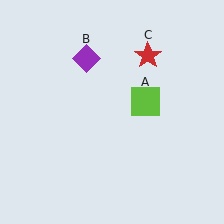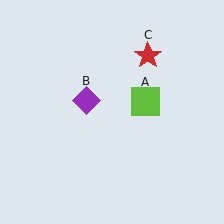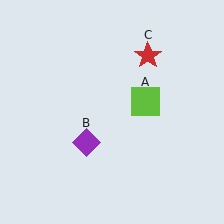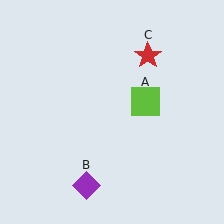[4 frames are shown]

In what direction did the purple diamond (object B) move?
The purple diamond (object B) moved down.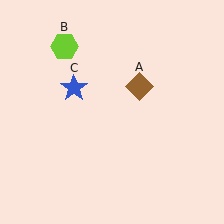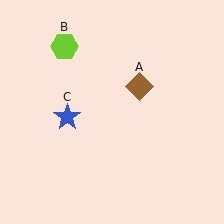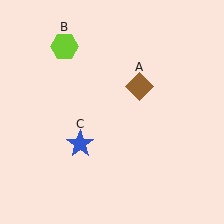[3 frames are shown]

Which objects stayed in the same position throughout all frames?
Brown diamond (object A) and lime hexagon (object B) remained stationary.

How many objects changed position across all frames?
1 object changed position: blue star (object C).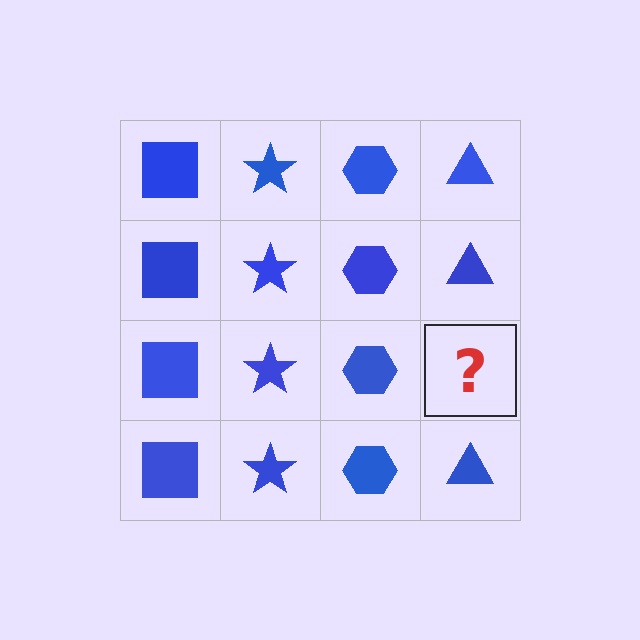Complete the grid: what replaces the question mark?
The question mark should be replaced with a blue triangle.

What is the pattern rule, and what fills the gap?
The rule is that each column has a consistent shape. The gap should be filled with a blue triangle.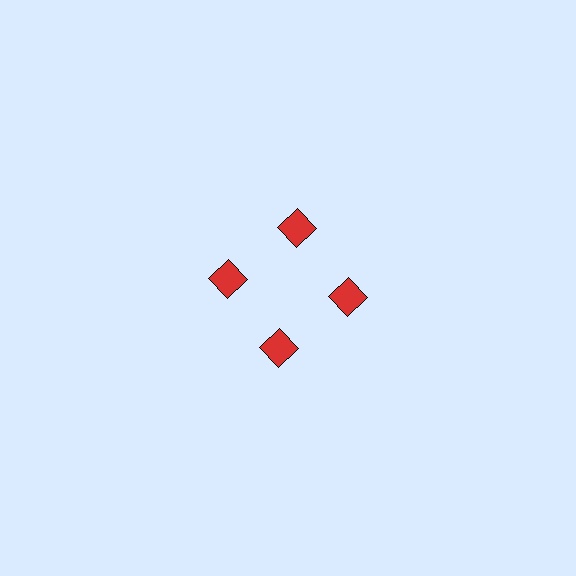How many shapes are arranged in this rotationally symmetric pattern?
There are 4 shapes, arranged in 4 groups of 1.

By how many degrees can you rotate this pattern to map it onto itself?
The pattern maps onto itself every 90 degrees of rotation.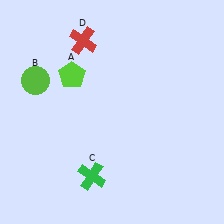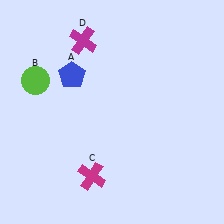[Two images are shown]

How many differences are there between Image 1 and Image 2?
There are 3 differences between the two images.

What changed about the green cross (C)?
In Image 1, C is green. In Image 2, it changed to magenta.